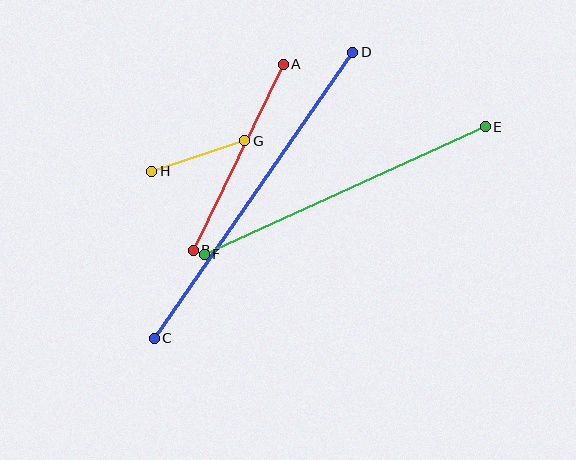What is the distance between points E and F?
The distance is approximately 309 pixels.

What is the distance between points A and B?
The distance is approximately 206 pixels.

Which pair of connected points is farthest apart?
Points C and D are farthest apart.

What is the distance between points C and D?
The distance is approximately 348 pixels.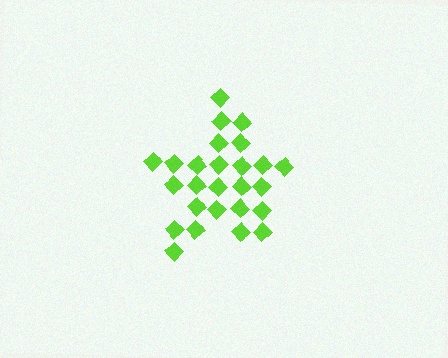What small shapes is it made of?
It is made of small diamonds.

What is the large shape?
The large shape is a star.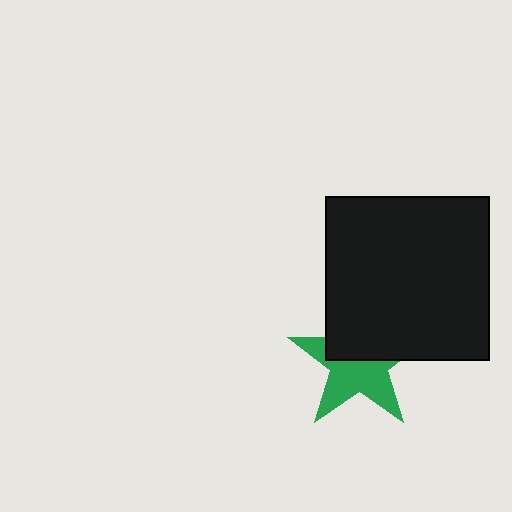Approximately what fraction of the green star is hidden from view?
Roughly 46% of the green star is hidden behind the black square.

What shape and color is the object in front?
The object in front is a black square.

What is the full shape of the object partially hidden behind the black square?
The partially hidden object is a green star.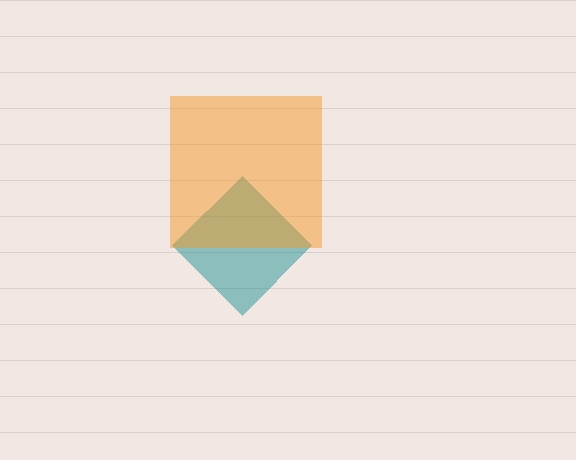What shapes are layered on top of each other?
The layered shapes are: a teal diamond, an orange square.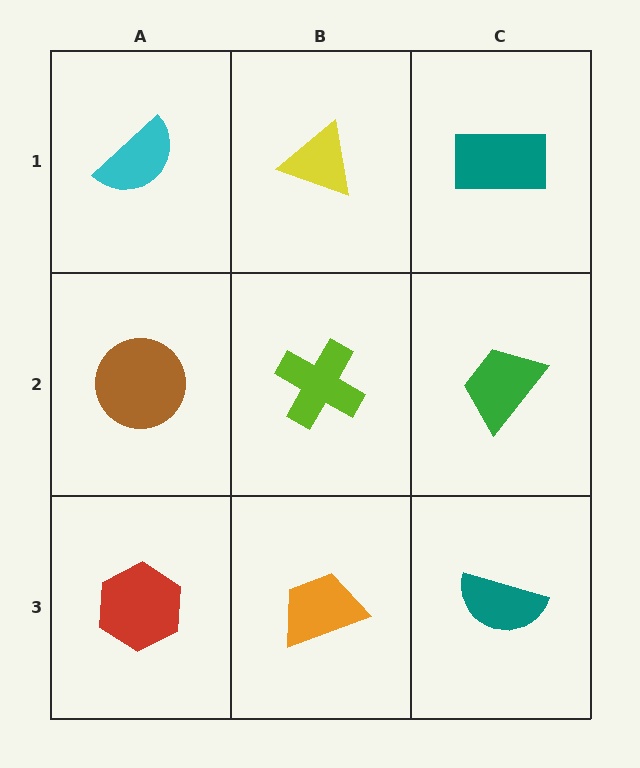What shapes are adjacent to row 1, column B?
A lime cross (row 2, column B), a cyan semicircle (row 1, column A), a teal rectangle (row 1, column C).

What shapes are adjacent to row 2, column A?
A cyan semicircle (row 1, column A), a red hexagon (row 3, column A), a lime cross (row 2, column B).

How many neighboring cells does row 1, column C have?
2.